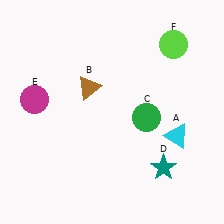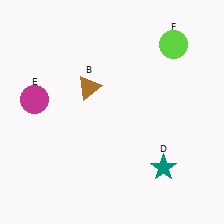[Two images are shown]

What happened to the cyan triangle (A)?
The cyan triangle (A) was removed in Image 2. It was in the bottom-right area of Image 1.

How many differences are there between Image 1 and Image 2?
There are 2 differences between the two images.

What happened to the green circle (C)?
The green circle (C) was removed in Image 2. It was in the bottom-right area of Image 1.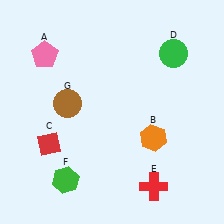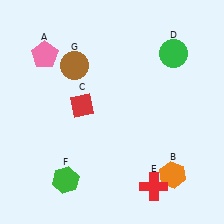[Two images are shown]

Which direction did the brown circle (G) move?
The brown circle (G) moved up.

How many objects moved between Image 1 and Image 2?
3 objects moved between the two images.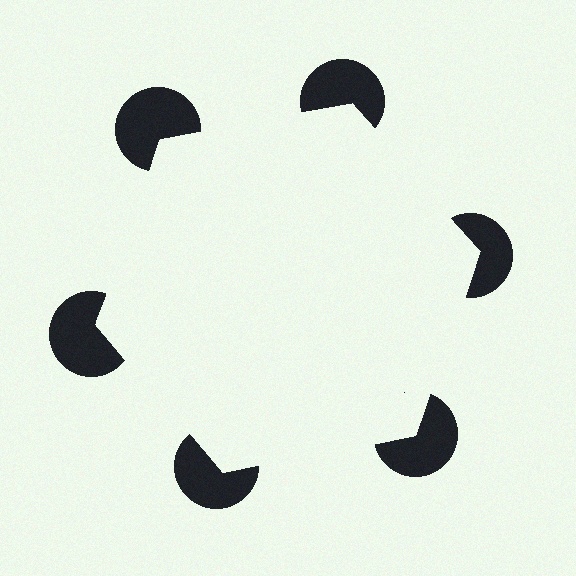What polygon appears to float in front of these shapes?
An illusory hexagon — its edges are inferred from the aligned wedge cuts in the pac-man discs, not physically drawn.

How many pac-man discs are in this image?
There are 6 — one at each vertex of the illusory hexagon.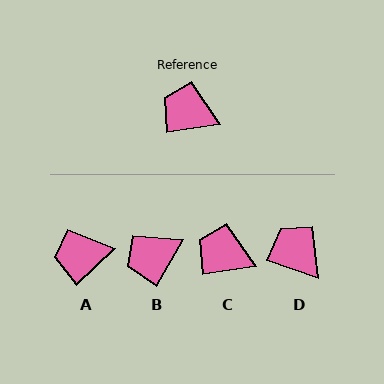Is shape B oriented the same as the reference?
No, it is off by about 51 degrees.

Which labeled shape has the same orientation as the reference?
C.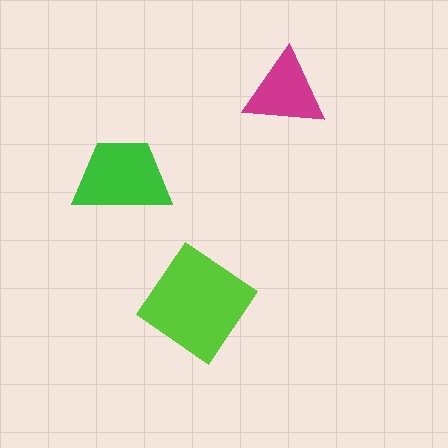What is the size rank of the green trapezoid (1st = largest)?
2nd.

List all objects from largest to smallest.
The lime diamond, the green trapezoid, the magenta triangle.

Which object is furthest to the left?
The green trapezoid is leftmost.